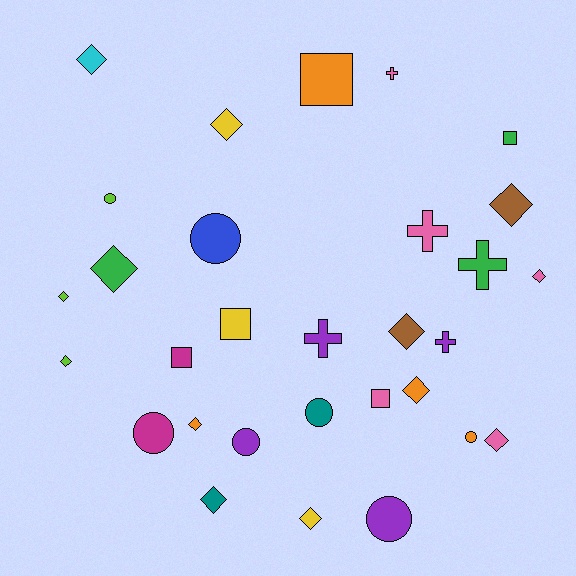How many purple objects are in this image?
There are 4 purple objects.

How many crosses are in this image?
There are 5 crosses.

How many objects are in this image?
There are 30 objects.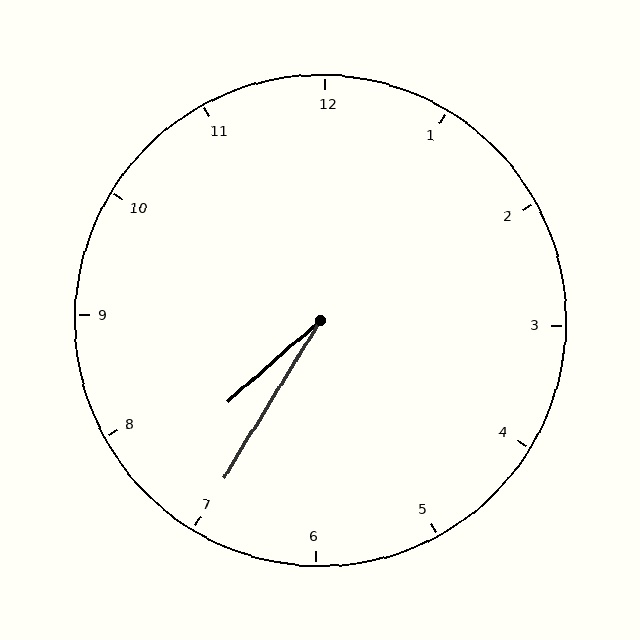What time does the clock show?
7:35.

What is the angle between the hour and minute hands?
Approximately 18 degrees.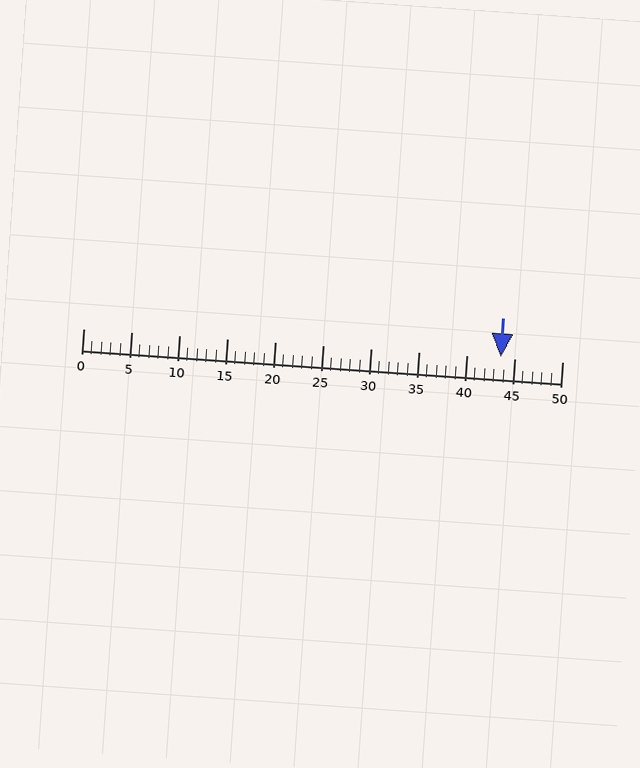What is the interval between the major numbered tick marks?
The major tick marks are spaced 5 units apart.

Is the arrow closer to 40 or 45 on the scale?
The arrow is closer to 45.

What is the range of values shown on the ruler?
The ruler shows values from 0 to 50.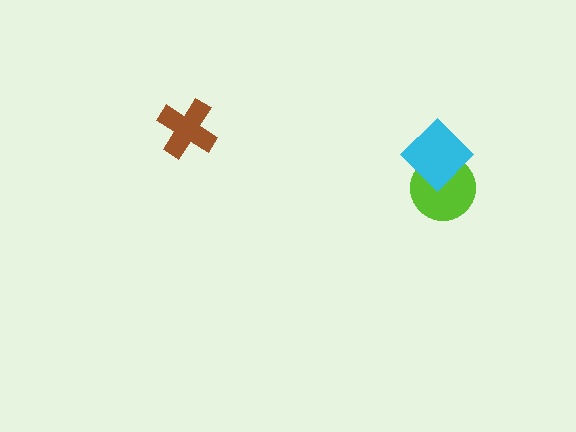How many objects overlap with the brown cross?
0 objects overlap with the brown cross.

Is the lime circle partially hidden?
Yes, it is partially covered by another shape.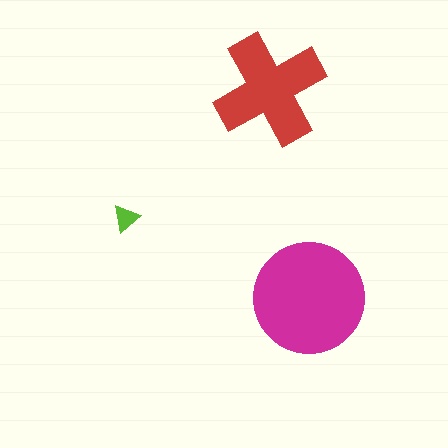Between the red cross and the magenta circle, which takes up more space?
The magenta circle.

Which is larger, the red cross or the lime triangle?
The red cross.